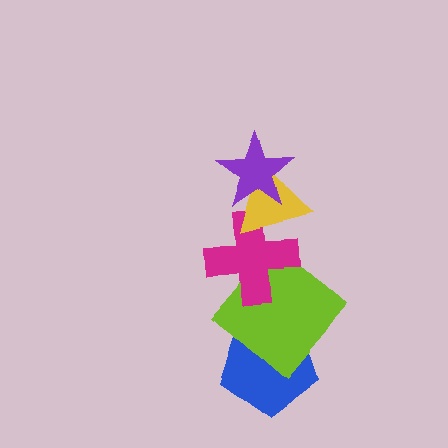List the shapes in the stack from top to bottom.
From top to bottom: the purple star, the yellow triangle, the magenta cross, the lime diamond, the blue pentagon.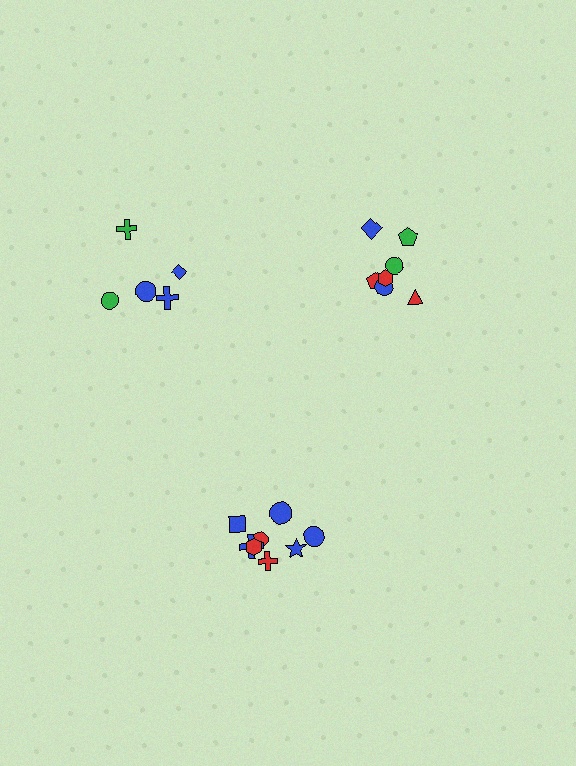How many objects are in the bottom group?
There are 8 objects.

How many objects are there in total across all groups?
There are 20 objects.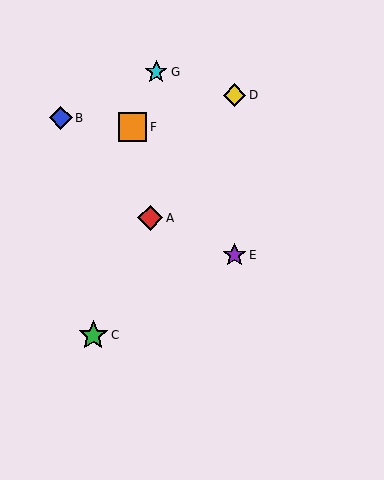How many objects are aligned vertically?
2 objects (D, E) are aligned vertically.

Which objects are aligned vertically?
Objects D, E are aligned vertically.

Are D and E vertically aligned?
Yes, both are at x≈235.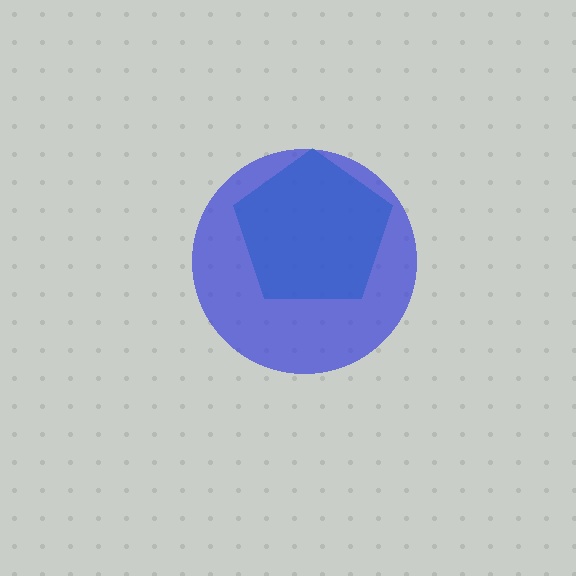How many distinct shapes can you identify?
There are 2 distinct shapes: a teal pentagon, a blue circle.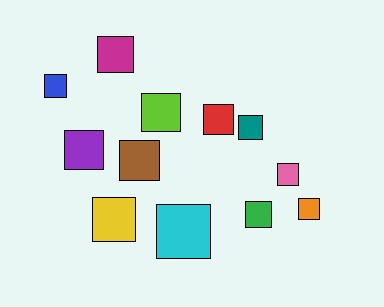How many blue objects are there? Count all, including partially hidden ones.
There is 1 blue object.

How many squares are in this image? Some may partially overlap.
There are 12 squares.